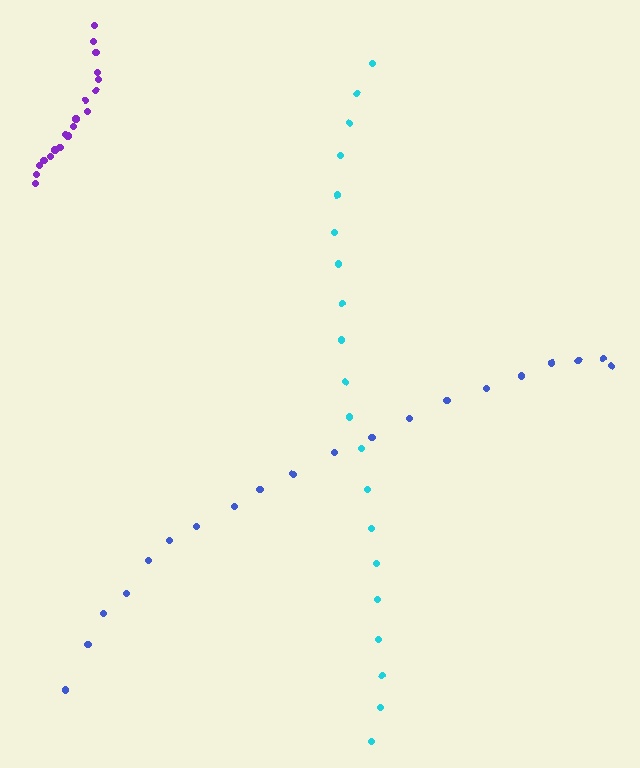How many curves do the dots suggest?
There are 3 distinct paths.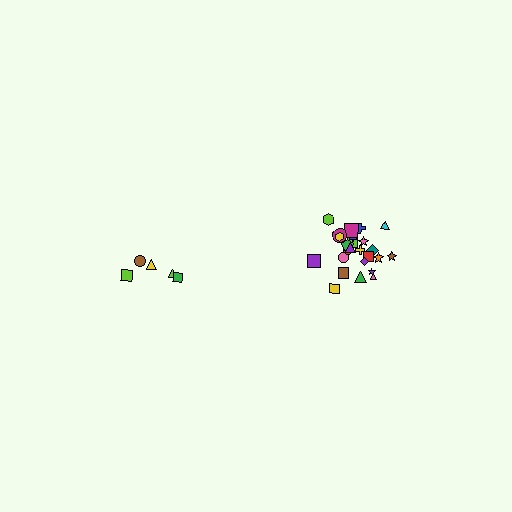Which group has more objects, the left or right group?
The right group.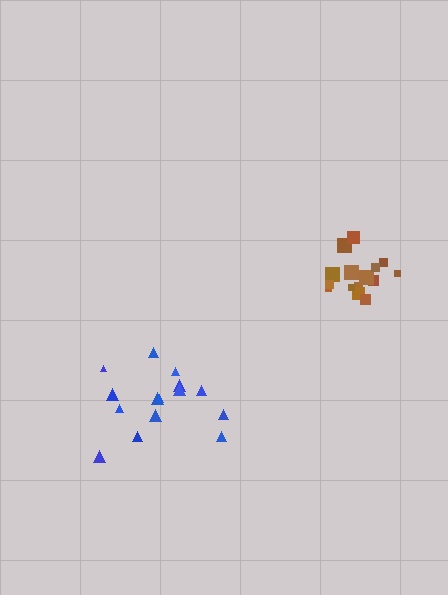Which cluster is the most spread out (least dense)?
Blue.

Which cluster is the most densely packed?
Brown.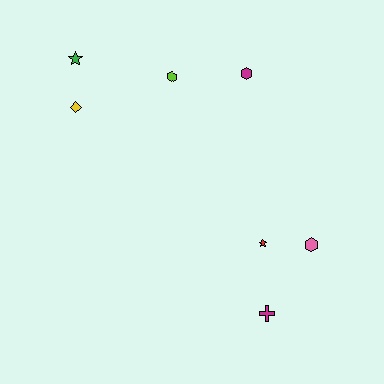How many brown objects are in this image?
There are no brown objects.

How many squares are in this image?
There are no squares.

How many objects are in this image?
There are 7 objects.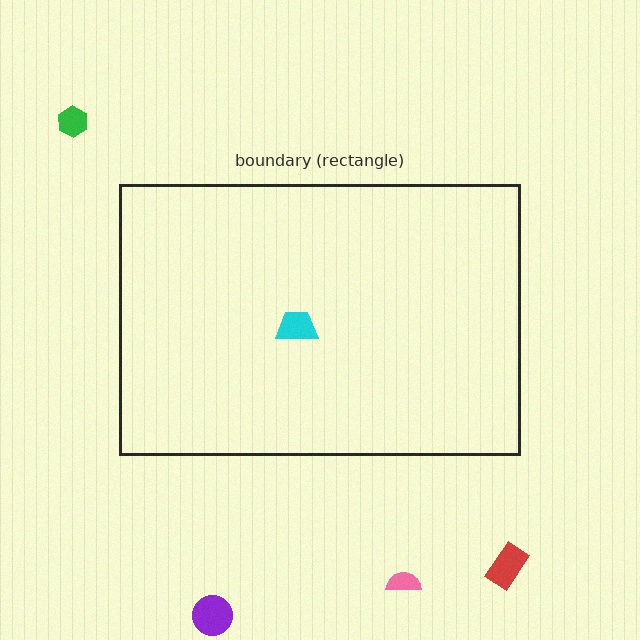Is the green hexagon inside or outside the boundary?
Outside.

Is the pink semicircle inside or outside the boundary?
Outside.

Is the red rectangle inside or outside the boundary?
Outside.